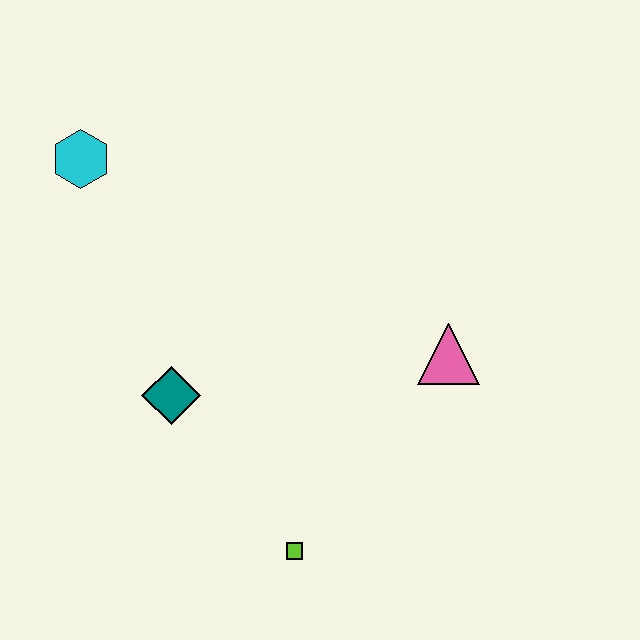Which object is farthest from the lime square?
The cyan hexagon is farthest from the lime square.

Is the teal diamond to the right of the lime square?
No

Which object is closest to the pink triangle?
The lime square is closest to the pink triangle.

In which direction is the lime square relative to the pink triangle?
The lime square is below the pink triangle.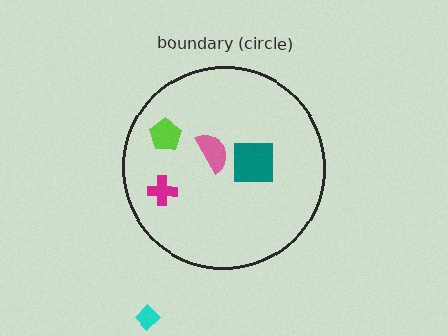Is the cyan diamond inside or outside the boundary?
Outside.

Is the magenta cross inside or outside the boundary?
Inside.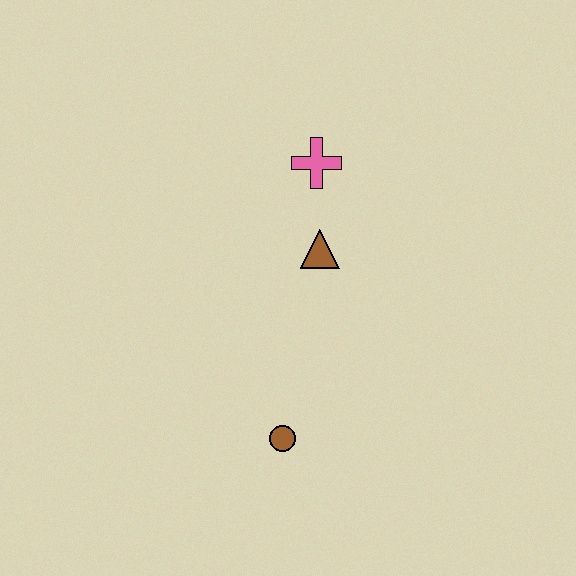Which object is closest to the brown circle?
The brown triangle is closest to the brown circle.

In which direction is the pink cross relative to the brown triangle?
The pink cross is above the brown triangle.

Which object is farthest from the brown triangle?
The brown circle is farthest from the brown triangle.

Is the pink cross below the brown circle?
No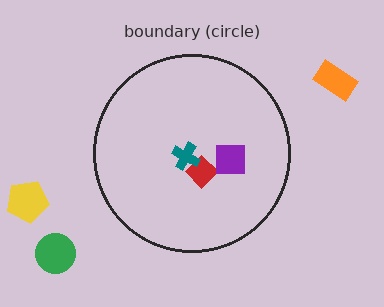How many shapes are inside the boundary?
3 inside, 3 outside.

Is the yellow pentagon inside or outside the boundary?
Outside.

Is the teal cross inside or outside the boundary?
Inside.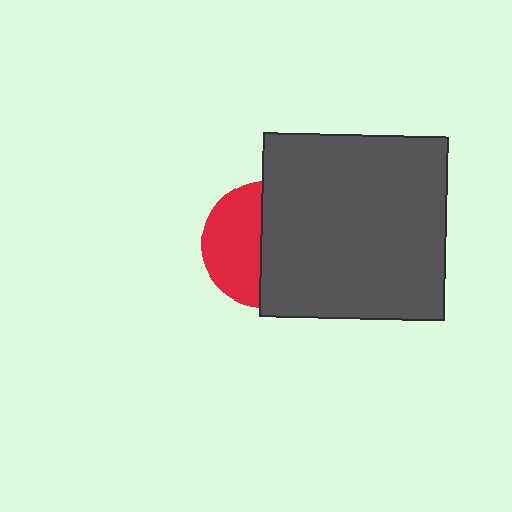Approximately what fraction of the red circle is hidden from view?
Roughly 55% of the red circle is hidden behind the dark gray square.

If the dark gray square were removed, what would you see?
You would see the complete red circle.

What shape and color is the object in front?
The object in front is a dark gray square.